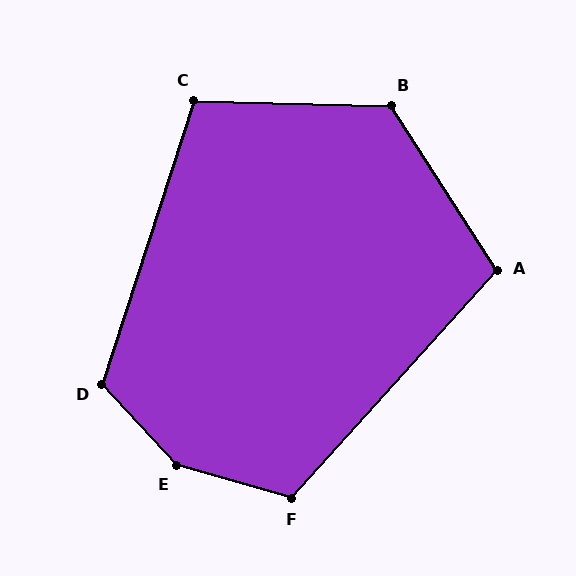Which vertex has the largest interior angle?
E, at approximately 148 degrees.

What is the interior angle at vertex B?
Approximately 124 degrees (obtuse).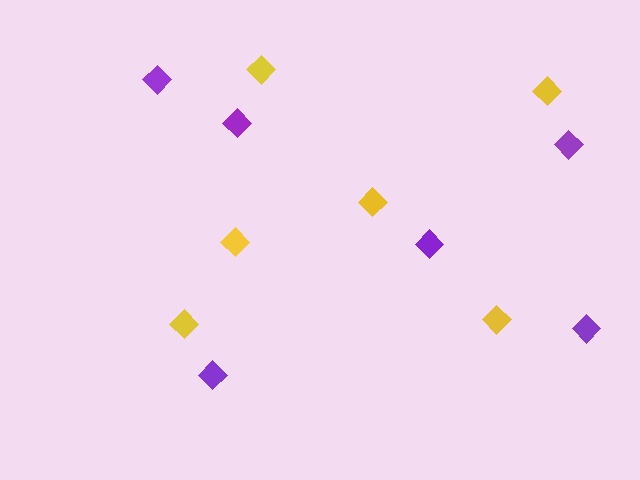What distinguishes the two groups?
There are 2 groups: one group of purple diamonds (6) and one group of yellow diamonds (6).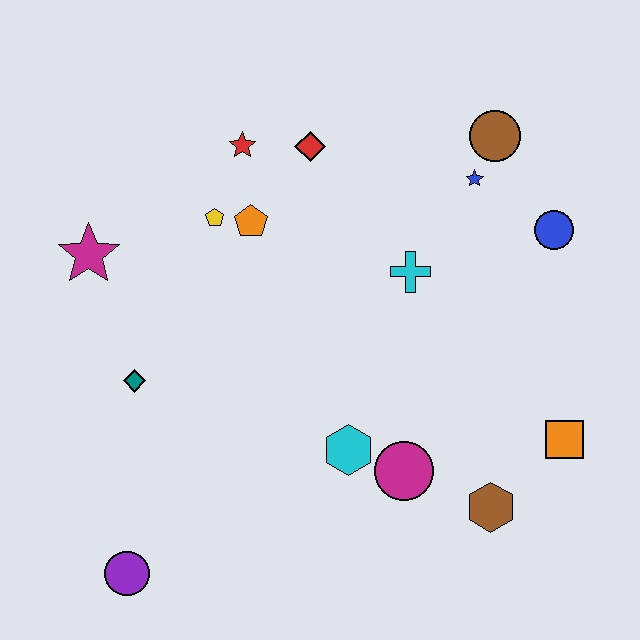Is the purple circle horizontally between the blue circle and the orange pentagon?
No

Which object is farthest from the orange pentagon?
The orange square is farthest from the orange pentagon.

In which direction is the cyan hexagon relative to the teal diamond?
The cyan hexagon is to the right of the teal diamond.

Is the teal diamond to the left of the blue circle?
Yes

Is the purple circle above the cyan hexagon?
No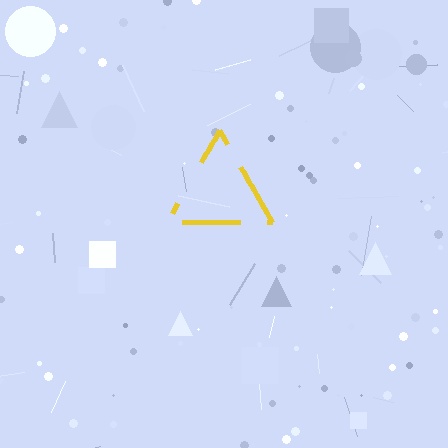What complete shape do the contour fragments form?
The contour fragments form a triangle.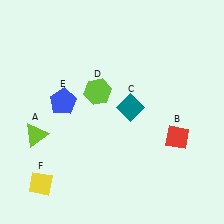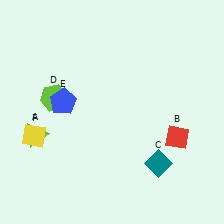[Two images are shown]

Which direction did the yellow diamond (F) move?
The yellow diamond (F) moved up.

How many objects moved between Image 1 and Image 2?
3 objects moved between the two images.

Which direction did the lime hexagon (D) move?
The lime hexagon (D) moved left.